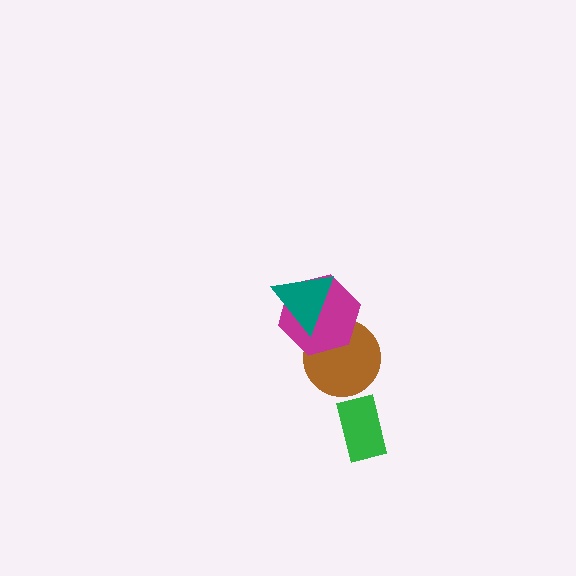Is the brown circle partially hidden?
Yes, it is partially covered by another shape.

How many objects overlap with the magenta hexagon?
2 objects overlap with the magenta hexagon.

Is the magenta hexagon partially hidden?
Yes, it is partially covered by another shape.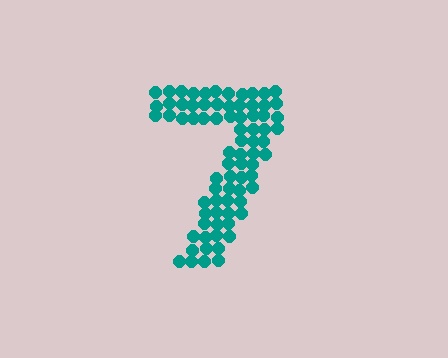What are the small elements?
The small elements are circles.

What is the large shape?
The large shape is the digit 7.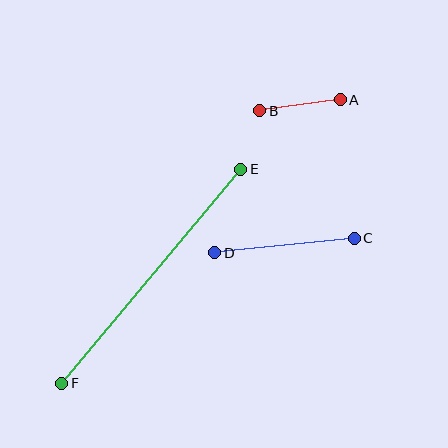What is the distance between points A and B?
The distance is approximately 81 pixels.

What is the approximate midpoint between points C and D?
The midpoint is at approximately (284, 246) pixels.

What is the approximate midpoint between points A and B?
The midpoint is at approximately (300, 105) pixels.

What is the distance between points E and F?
The distance is approximately 279 pixels.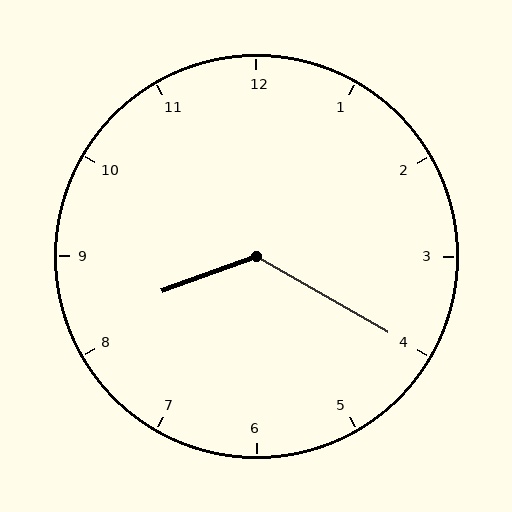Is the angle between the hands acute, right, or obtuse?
It is obtuse.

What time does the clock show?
8:20.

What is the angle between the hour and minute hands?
Approximately 130 degrees.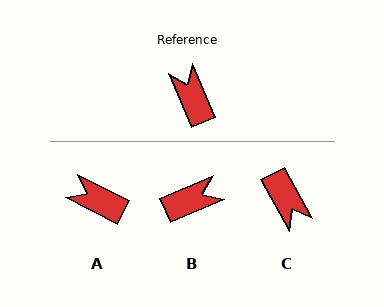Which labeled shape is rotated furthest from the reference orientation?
C, about 174 degrees away.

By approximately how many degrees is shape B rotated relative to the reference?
Approximately 90 degrees clockwise.